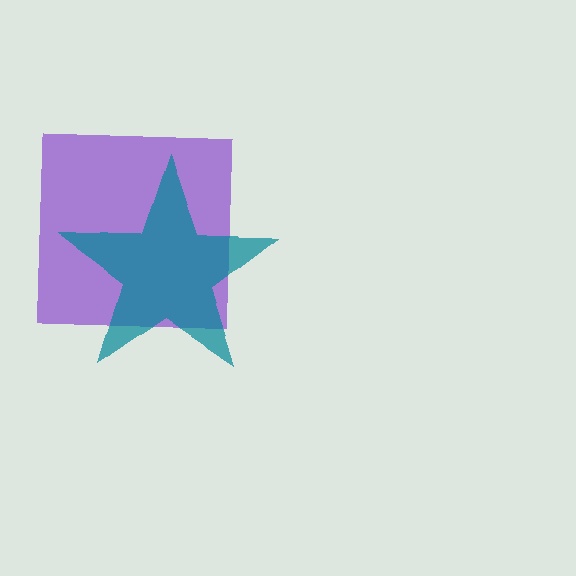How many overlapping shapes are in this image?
There are 2 overlapping shapes in the image.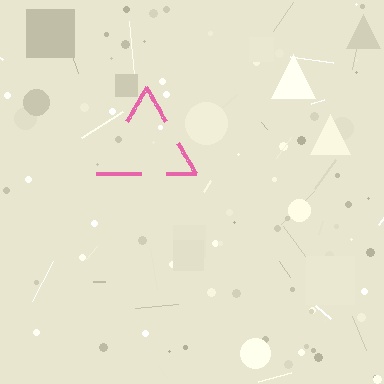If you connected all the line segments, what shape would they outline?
They would outline a triangle.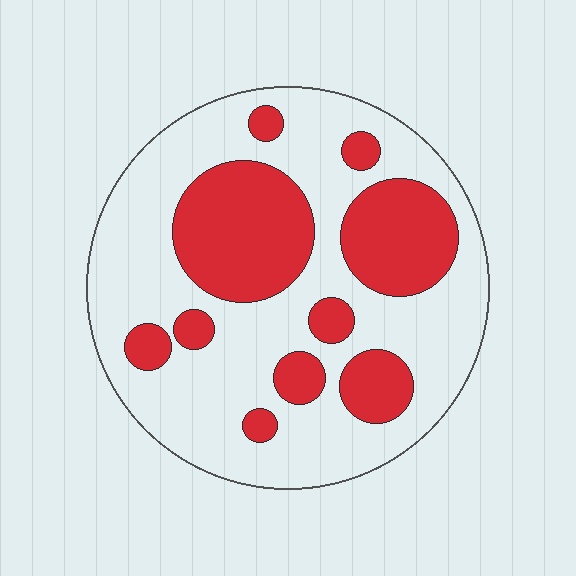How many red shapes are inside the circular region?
10.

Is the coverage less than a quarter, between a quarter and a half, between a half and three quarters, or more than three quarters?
Between a quarter and a half.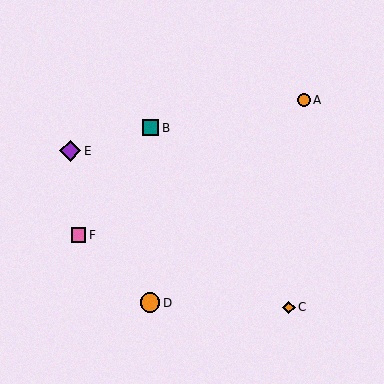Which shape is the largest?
The purple diamond (labeled E) is the largest.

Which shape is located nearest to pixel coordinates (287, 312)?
The orange diamond (labeled C) at (289, 307) is nearest to that location.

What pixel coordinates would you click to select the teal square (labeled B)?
Click at (151, 128) to select the teal square B.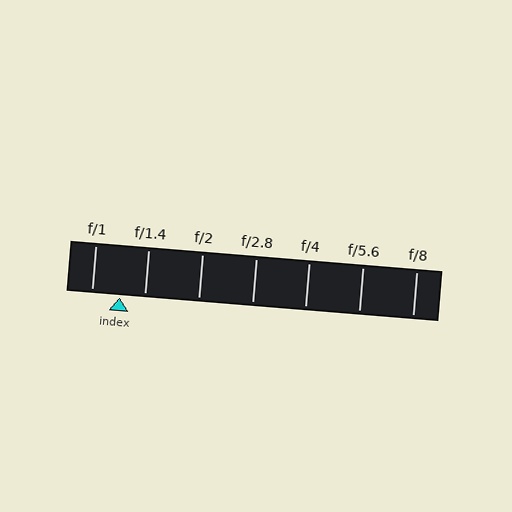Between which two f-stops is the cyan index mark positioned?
The index mark is between f/1 and f/1.4.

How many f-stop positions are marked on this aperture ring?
There are 7 f-stop positions marked.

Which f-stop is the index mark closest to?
The index mark is closest to f/1.4.